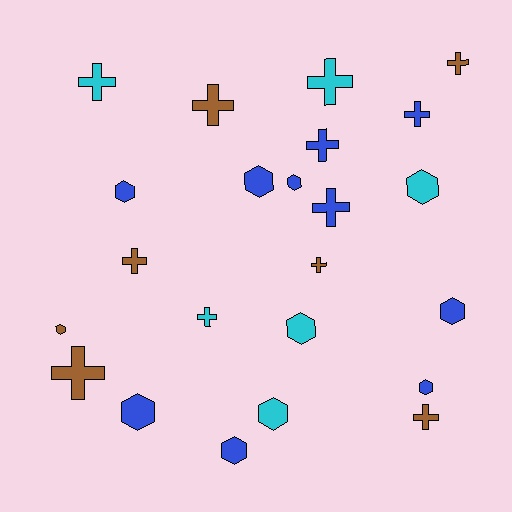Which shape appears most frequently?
Cross, with 12 objects.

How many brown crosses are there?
There are 6 brown crosses.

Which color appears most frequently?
Blue, with 10 objects.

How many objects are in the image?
There are 23 objects.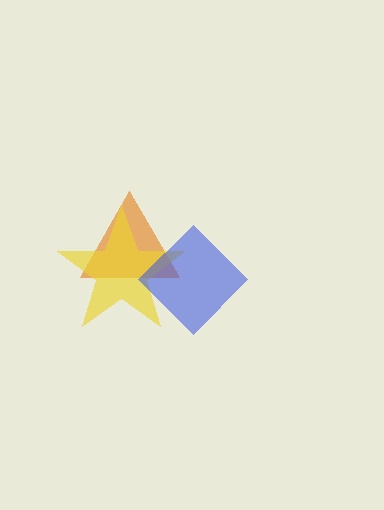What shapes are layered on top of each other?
The layered shapes are: an orange triangle, a yellow star, a blue diamond.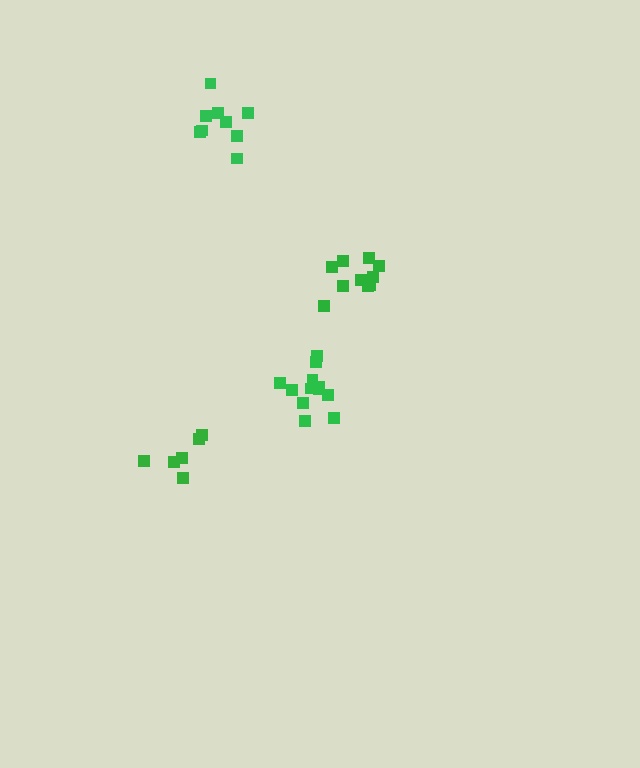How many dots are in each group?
Group 1: 9 dots, Group 2: 12 dots, Group 3: 6 dots, Group 4: 10 dots (37 total).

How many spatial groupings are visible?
There are 4 spatial groupings.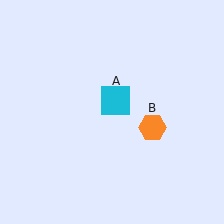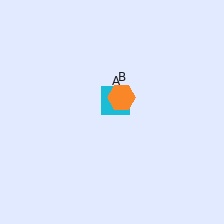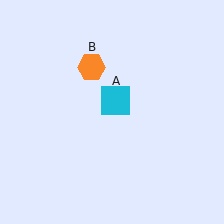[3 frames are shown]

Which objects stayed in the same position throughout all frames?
Cyan square (object A) remained stationary.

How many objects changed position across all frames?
1 object changed position: orange hexagon (object B).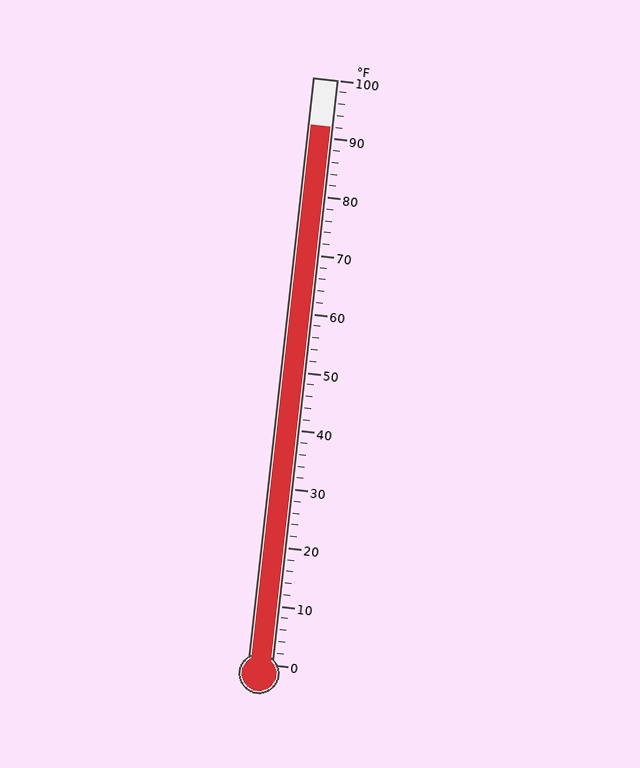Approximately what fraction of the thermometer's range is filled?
The thermometer is filled to approximately 90% of its range.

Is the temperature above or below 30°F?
The temperature is above 30°F.